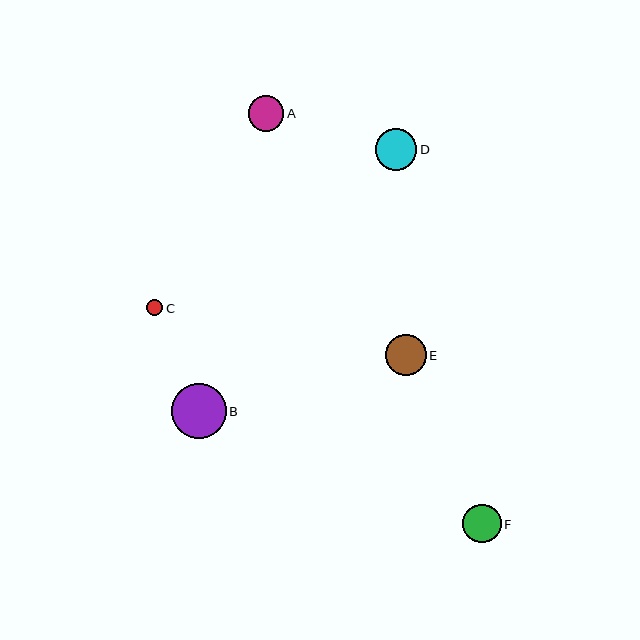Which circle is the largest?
Circle B is the largest with a size of approximately 55 pixels.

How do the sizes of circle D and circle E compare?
Circle D and circle E are approximately the same size.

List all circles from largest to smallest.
From largest to smallest: B, D, E, F, A, C.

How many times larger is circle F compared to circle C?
Circle F is approximately 2.5 times the size of circle C.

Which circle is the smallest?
Circle C is the smallest with a size of approximately 16 pixels.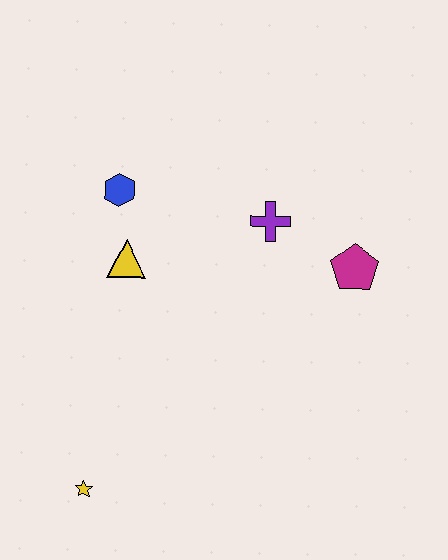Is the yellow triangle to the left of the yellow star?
No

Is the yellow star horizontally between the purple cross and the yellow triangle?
No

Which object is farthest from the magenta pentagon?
The yellow star is farthest from the magenta pentagon.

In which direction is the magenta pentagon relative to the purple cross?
The magenta pentagon is to the right of the purple cross.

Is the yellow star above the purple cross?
No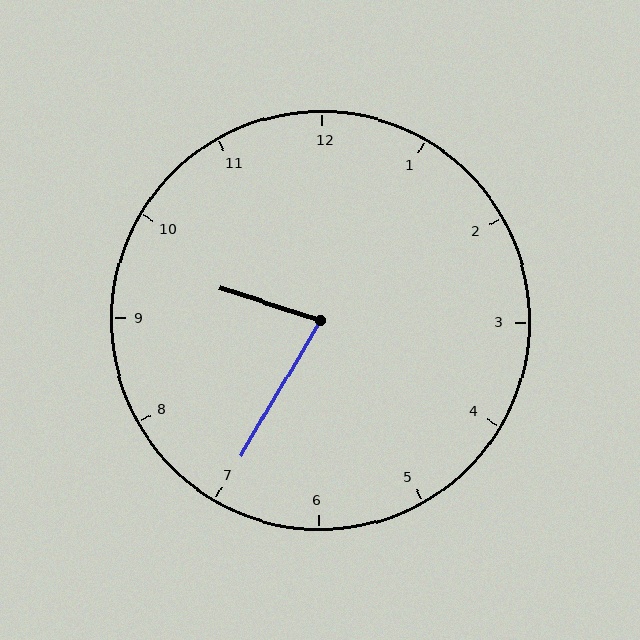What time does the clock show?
9:35.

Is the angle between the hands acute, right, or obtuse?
It is acute.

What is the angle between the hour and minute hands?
Approximately 78 degrees.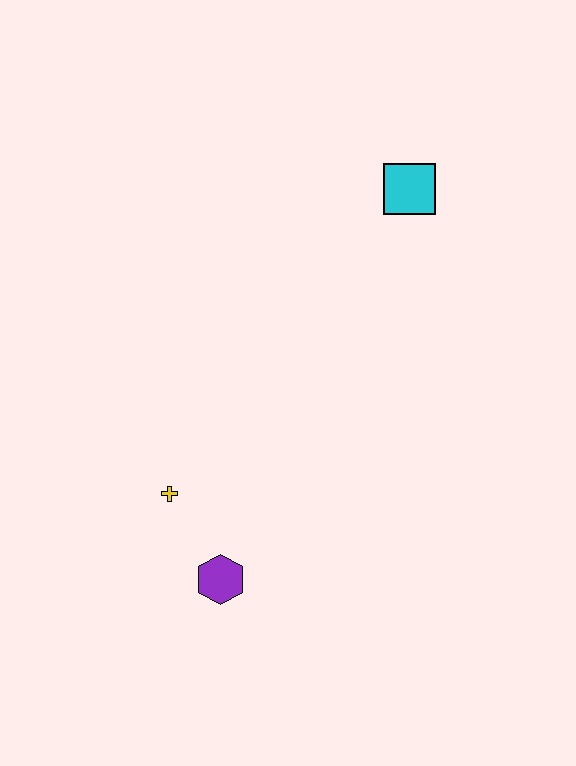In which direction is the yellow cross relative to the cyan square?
The yellow cross is below the cyan square.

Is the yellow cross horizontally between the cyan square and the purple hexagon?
No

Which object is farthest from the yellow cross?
The cyan square is farthest from the yellow cross.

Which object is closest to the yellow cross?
The purple hexagon is closest to the yellow cross.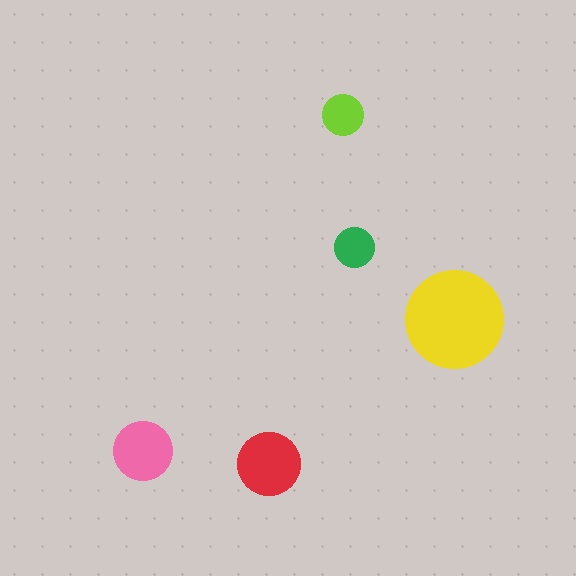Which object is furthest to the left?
The pink circle is leftmost.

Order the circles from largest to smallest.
the yellow one, the red one, the pink one, the lime one, the green one.